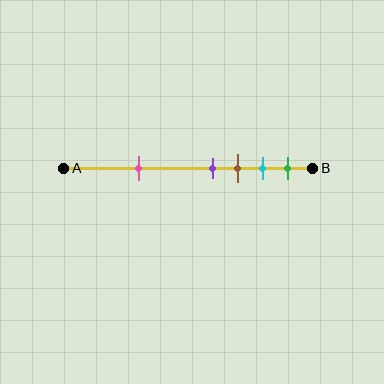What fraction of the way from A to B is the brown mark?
The brown mark is approximately 70% (0.7) of the way from A to B.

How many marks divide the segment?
There are 5 marks dividing the segment.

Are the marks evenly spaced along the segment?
No, the marks are not evenly spaced.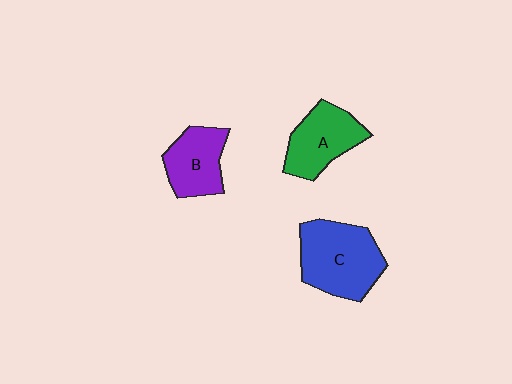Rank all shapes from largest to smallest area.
From largest to smallest: C (blue), A (green), B (purple).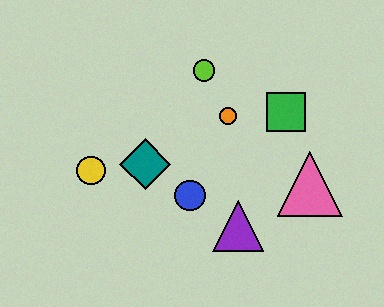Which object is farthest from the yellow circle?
The pink triangle is farthest from the yellow circle.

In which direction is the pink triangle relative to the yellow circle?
The pink triangle is to the right of the yellow circle.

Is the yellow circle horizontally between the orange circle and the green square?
No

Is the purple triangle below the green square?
Yes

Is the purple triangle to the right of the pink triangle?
No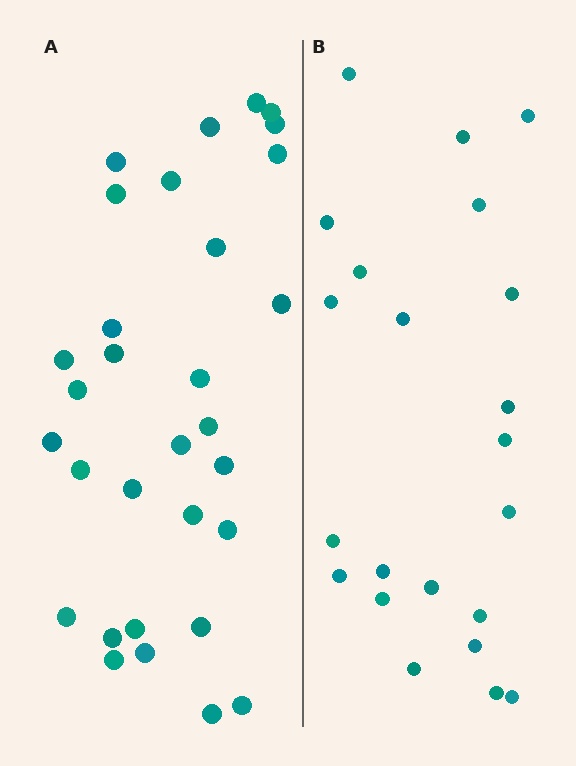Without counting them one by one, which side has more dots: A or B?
Region A (the left region) has more dots.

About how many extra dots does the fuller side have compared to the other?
Region A has roughly 8 or so more dots than region B.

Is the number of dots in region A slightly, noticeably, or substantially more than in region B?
Region A has noticeably more, but not dramatically so. The ratio is roughly 1.4 to 1.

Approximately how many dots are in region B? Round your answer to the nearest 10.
About 20 dots. (The exact count is 22, which rounds to 20.)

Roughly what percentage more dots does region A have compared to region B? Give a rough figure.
About 40% more.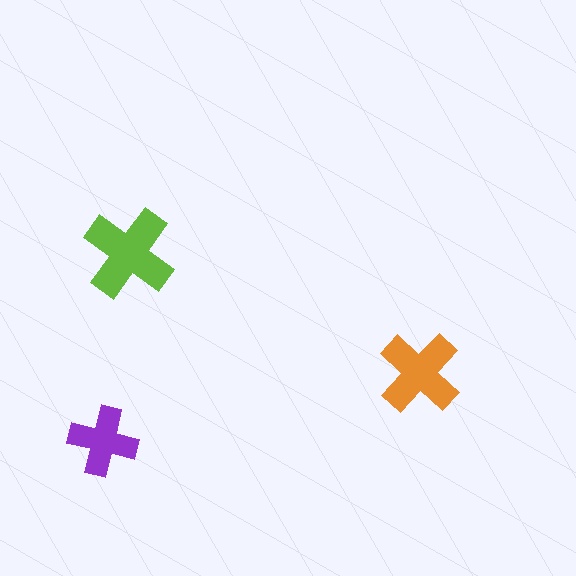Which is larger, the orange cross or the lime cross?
The lime one.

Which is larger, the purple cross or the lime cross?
The lime one.